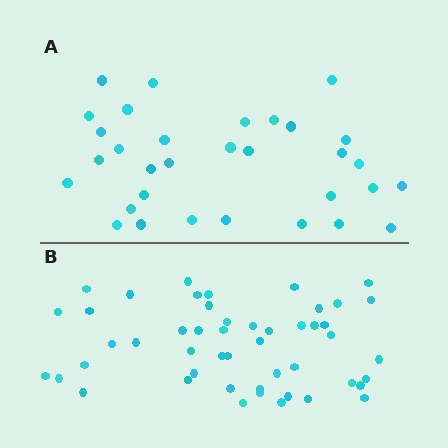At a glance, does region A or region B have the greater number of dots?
Region B (the bottom region) has more dots.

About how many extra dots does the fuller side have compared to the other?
Region B has approximately 15 more dots than region A.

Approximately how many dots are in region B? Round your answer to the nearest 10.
About 50 dots. (The exact count is 49, which rounds to 50.)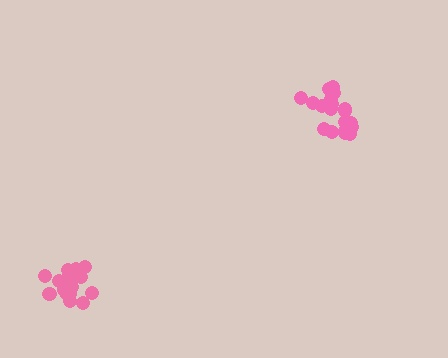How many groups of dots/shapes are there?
There are 2 groups.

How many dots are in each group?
Group 1: 20 dots, Group 2: 16 dots (36 total).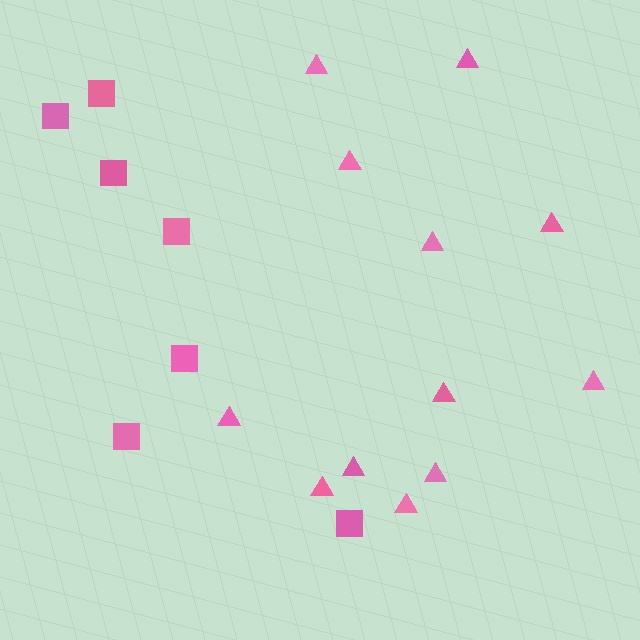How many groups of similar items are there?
There are 2 groups: one group of triangles (12) and one group of squares (7).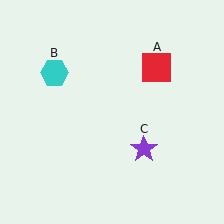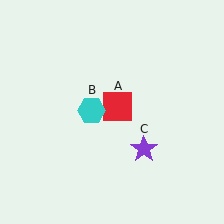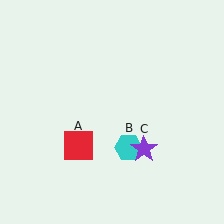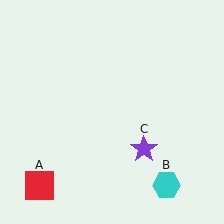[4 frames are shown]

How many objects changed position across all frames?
2 objects changed position: red square (object A), cyan hexagon (object B).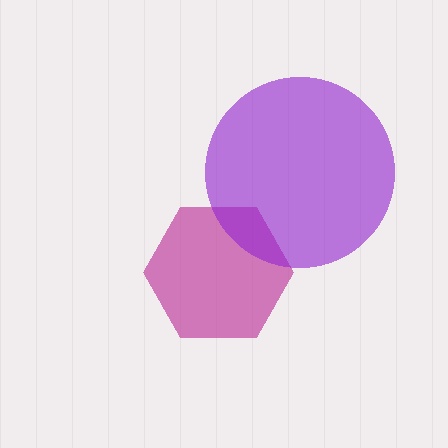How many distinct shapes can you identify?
There are 2 distinct shapes: a magenta hexagon, a purple circle.